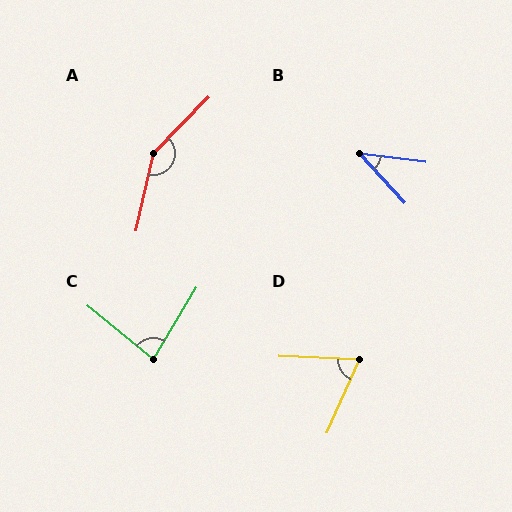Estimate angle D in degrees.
Approximately 69 degrees.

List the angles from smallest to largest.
B (41°), D (69°), C (82°), A (148°).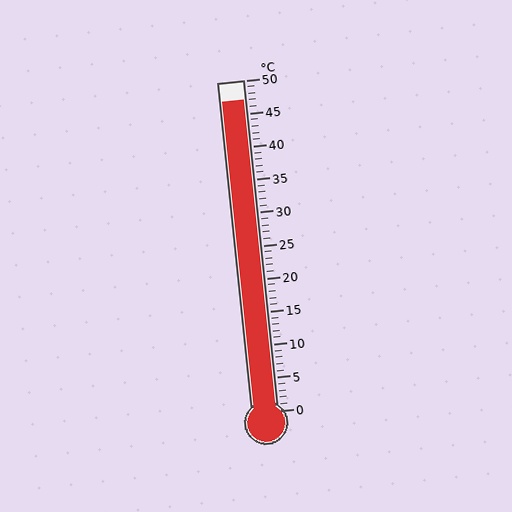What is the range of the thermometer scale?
The thermometer scale ranges from 0°C to 50°C.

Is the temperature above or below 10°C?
The temperature is above 10°C.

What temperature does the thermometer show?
The thermometer shows approximately 47°C.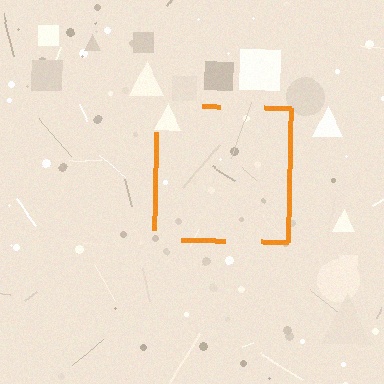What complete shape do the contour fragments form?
The contour fragments form a square.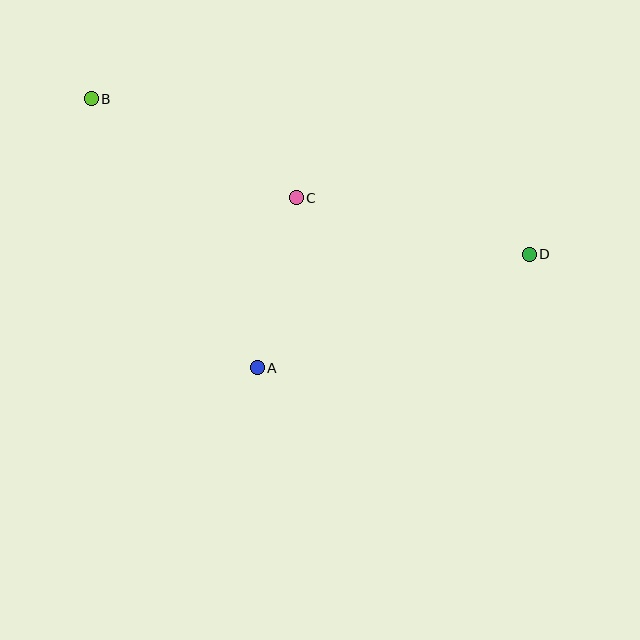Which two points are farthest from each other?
Points B and D are farthest from each other.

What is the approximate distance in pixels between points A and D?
The distance between A and D is approximately 295 pixels.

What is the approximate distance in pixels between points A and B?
The distance between A and B is approximately 316 pixels.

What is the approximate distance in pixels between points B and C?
The distance between B and C is approximately 228 pixels.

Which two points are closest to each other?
Points A and C are closest to each other.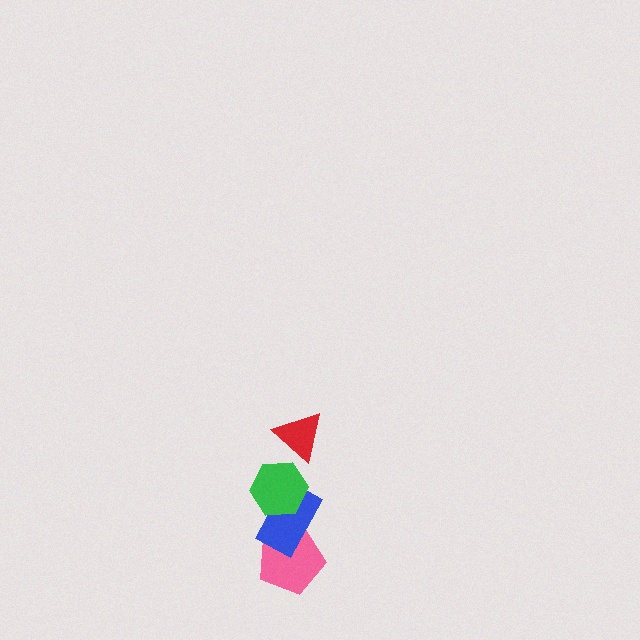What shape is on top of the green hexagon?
The red triangle is on top of the green hexagon.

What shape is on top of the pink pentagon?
The blue rectangle is on top of the pink pentagon.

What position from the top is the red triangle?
The red triangle is 1st from the top.